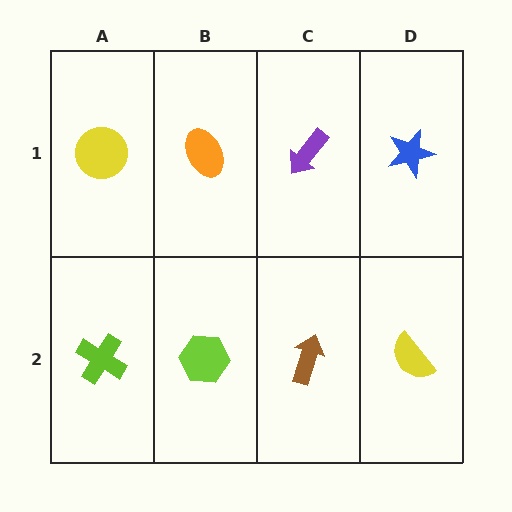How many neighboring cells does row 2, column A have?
2.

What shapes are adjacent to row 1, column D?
A yellow semicircle (row 2, column D), a purple arrow (row 1, column C).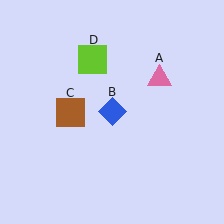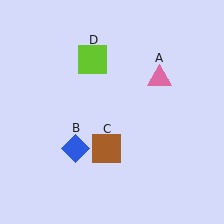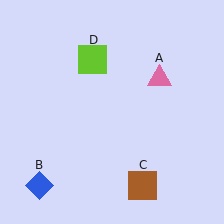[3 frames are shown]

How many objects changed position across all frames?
2 objects changed position: blue diamond (object B), brown square (object C).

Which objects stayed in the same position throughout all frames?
Pink triangle (object A) and lime square (object D) remained stationary.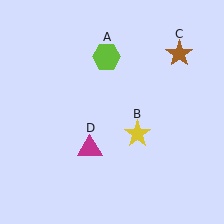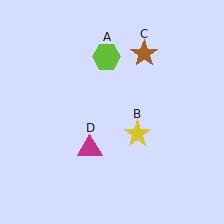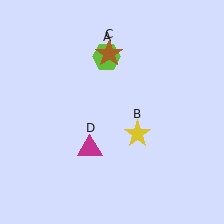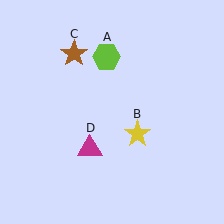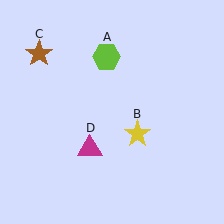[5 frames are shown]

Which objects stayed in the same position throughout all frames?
Lime hexagon (object A) and yellow star (object B) and magenta triangle (object D) remained stationary.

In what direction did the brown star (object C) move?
The brown star (object C) moved left.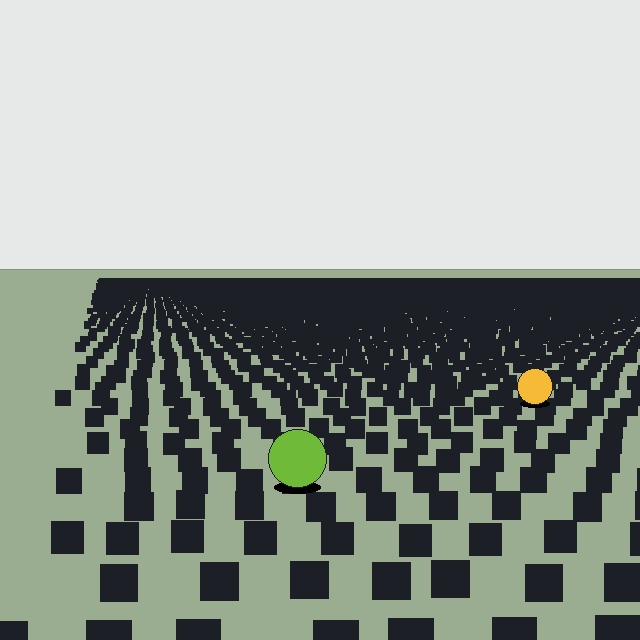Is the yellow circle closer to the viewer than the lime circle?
No. The lime circle is closer — you can tell from the texture gradient: the ground texture is coarser near it.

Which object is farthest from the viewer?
The yellow circle is farthest from the viewer. It appears smaller and the ground texture around it is denser.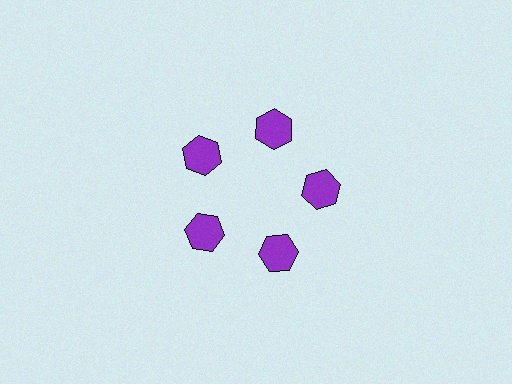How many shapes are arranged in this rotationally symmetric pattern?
There are 5 shapes, arranged in 5 groups of 1.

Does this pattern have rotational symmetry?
Yes, this pattern has 5-fold rotational symmetry. It looks the same after rotating 72 degrees around the center.